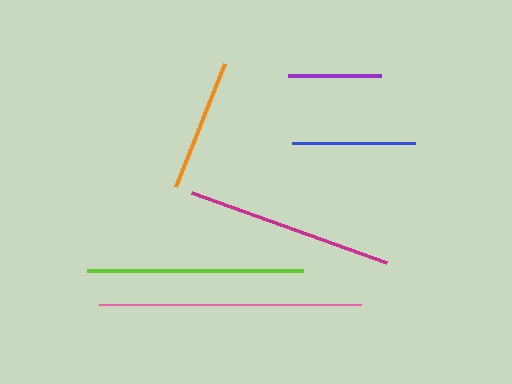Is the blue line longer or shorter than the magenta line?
The magenta line is longer than the blue line.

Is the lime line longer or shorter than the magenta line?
The lime line is longer than the magenta line.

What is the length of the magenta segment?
The magenta segment is approximately 208 pixels long.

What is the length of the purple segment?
The purple segment is approximately 92 pixels long.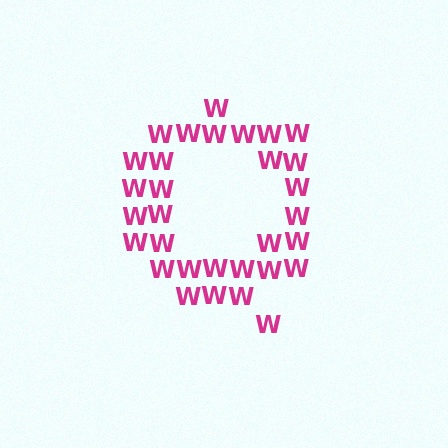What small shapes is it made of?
It is made of small letter W's.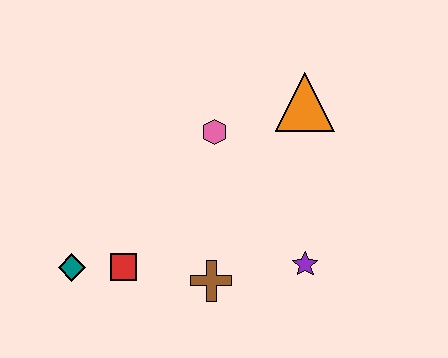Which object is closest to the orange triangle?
The pink hexagon is closest to the orange triangle.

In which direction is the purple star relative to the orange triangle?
The purple star is below the orange triangle.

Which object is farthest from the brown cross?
The orange triangle is farthest from the brown cross.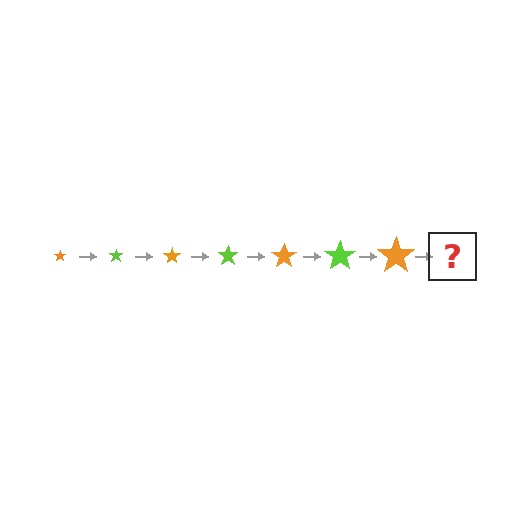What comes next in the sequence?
The next element should be a lime star, larger than the previous one.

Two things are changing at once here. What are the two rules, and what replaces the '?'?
The two rules are that the star grows larger each step and the color cycles through orange and lime. The '?' should be a lime star, larger than the previous one.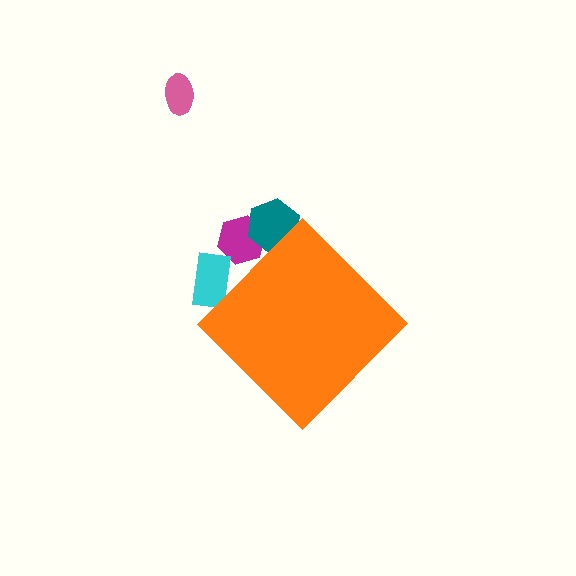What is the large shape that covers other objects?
An orange diamond.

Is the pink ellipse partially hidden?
No, the pink ellipse is fully visible.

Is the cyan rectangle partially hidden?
Yes, the cyan rectangle is partially hidden behind the orange diamond.